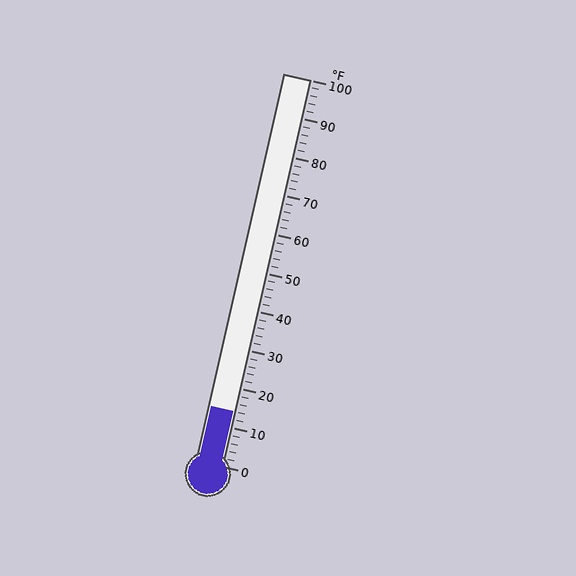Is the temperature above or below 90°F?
The temperature is below 90°F.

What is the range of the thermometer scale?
The thermometer scale ranges from 0°F to 100°F.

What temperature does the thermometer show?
The thermometer shows approximately 14°F.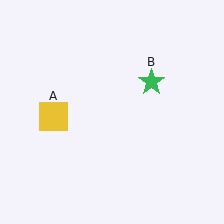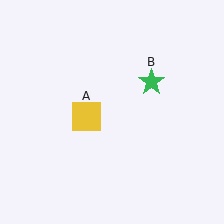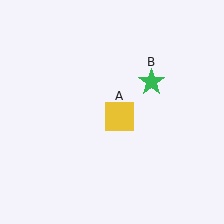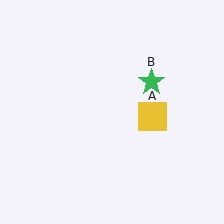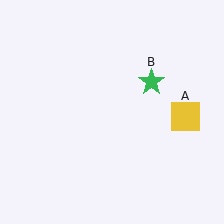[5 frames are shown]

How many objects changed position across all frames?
1 object changed position: yellow square (object A).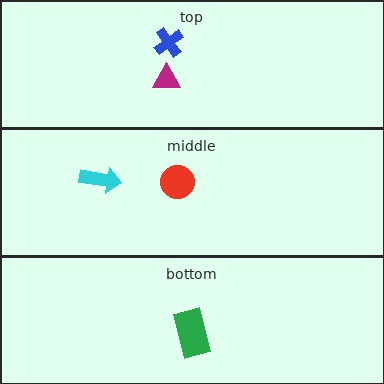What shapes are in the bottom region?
The green rectangle.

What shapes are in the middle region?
The red circle, the cyan arrow.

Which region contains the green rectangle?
The bottom region.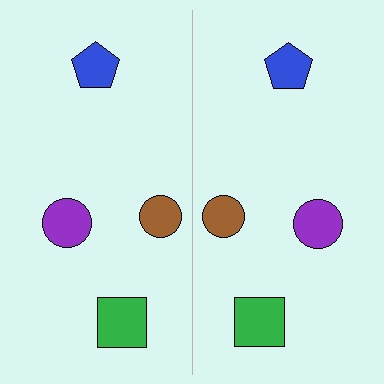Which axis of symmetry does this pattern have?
The pattern has a vertical axis of symmetry running through the center of the image.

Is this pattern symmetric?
Yes, this pattern has bilateral (reflection) symmetry.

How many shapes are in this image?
There are 8 shapes in this image.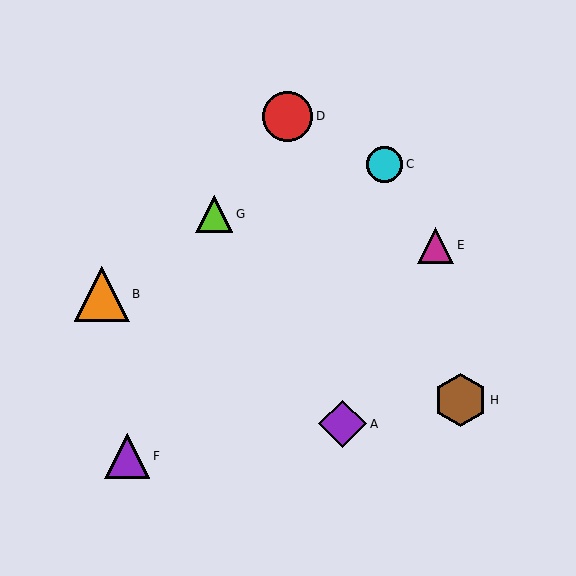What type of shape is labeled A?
Shape A is a purple diamond.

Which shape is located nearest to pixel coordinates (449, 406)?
The brown hexagon (labeled H) at (460, 400) is nearest to that location.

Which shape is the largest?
The orange triangle (labeled B) is the largest.